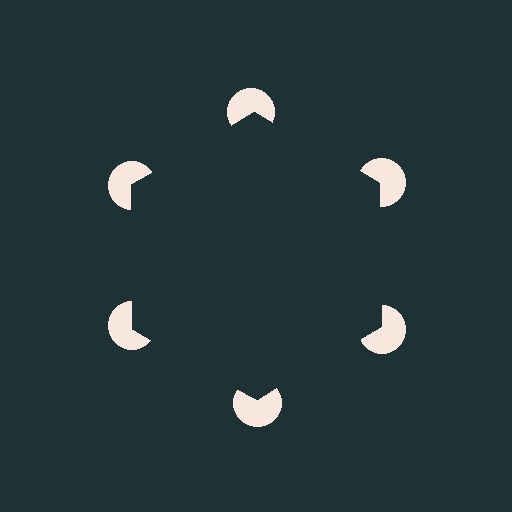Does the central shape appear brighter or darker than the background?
It typically appears slightly darker than the background, even though no actual brightness change is drawn.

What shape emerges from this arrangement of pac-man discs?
An illusory hexagon — its edges are inferred from the aligned wedge cuts in the pac-man discs, not physically drawn.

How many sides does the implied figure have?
6 sides.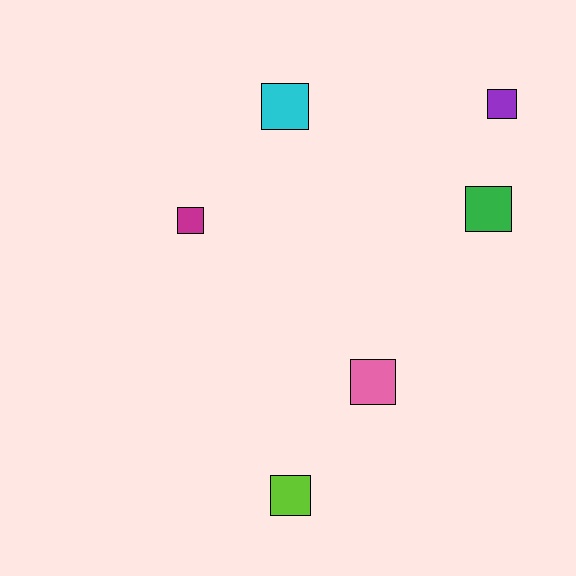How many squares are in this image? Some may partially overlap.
There are 6 squares.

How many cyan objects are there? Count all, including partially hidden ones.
There is 1 cyan object.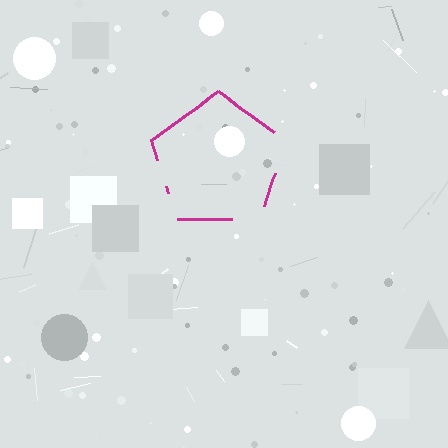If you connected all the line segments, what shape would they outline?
They would outline a pentagon.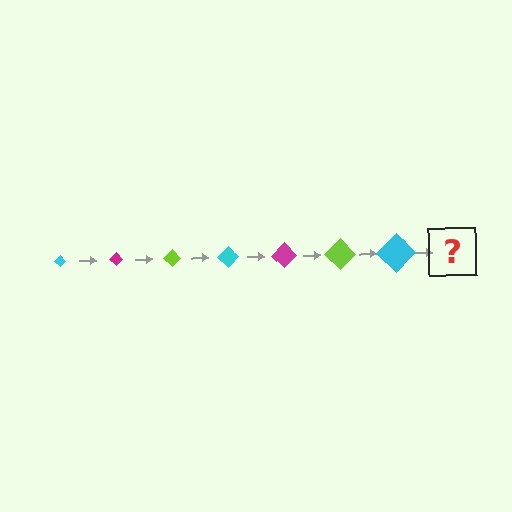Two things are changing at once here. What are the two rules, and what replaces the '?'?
The two rules are that the diamond grows larger each step and the color cycles through cyan, magenta, and lime. The '?' should be a magenta diamond, larger than the previous one.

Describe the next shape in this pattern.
It should be a magenta diamond, larger than the previous one.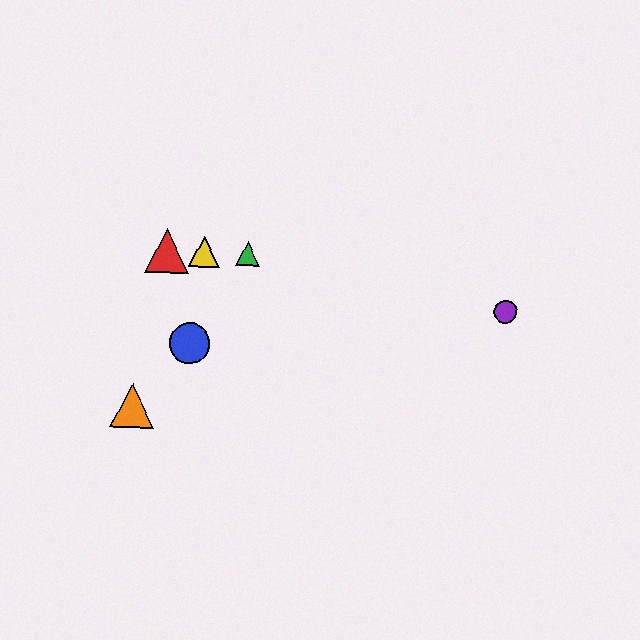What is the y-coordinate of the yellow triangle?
The yellow triangle is at y≈252.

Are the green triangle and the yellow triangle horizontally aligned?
Yes, both are at y≈254.